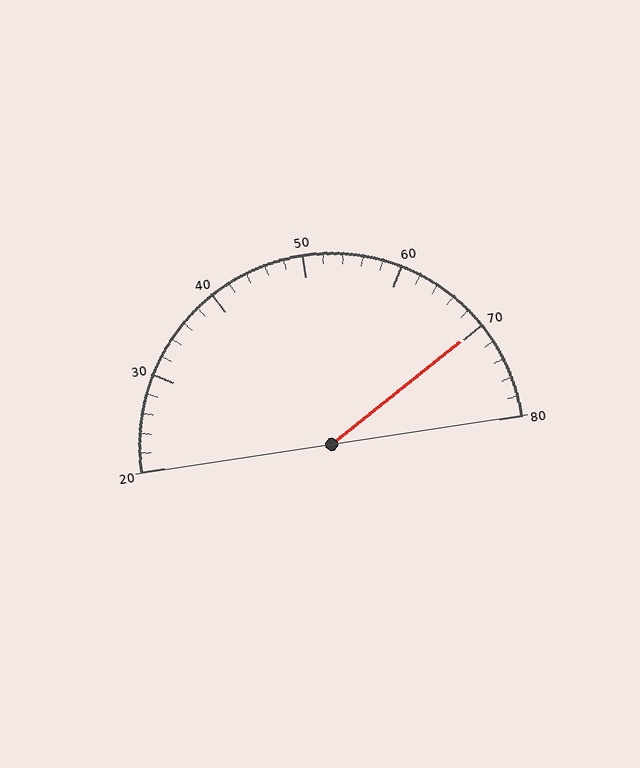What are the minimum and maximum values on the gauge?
The gauge ranges from 20 to 80.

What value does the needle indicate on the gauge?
The needle indicates approximately 70.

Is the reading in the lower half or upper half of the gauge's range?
The reading is in the upper half of the range (20 to 80).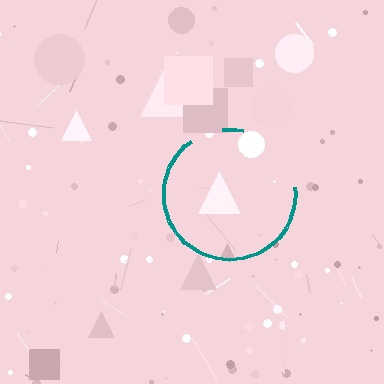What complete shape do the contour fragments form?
The contour fragments form a circle.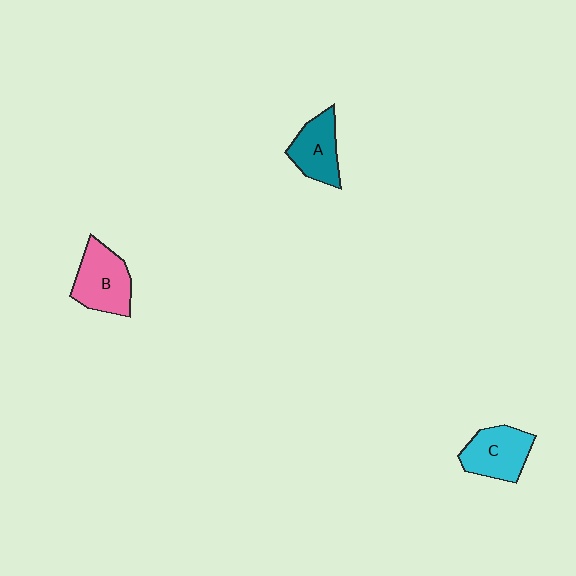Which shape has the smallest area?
Shape A (teal).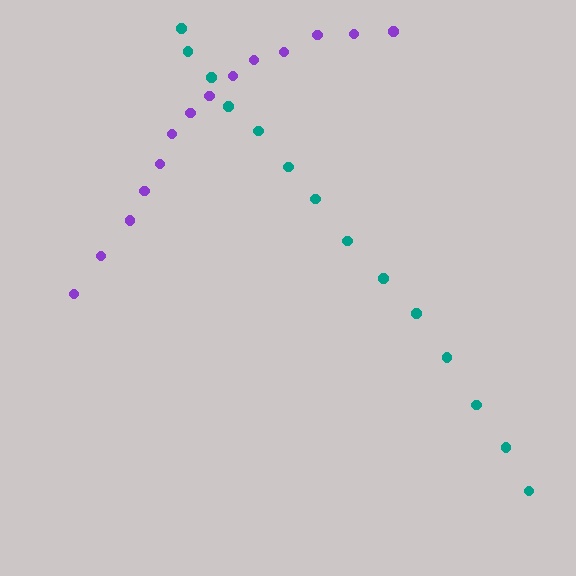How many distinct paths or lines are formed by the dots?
There are 2 distinct paths.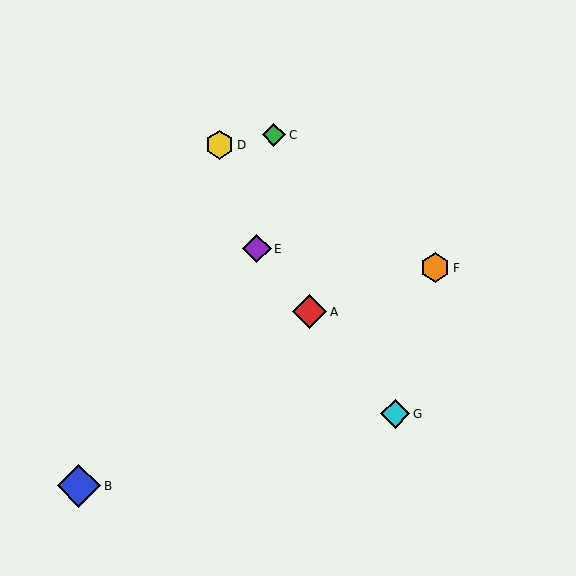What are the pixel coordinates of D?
Object D is at (220, 145).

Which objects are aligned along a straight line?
Objects A, E, G are aligned along a straight line.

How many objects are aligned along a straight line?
3 objects (A, E, G) are aligned along a straight line.